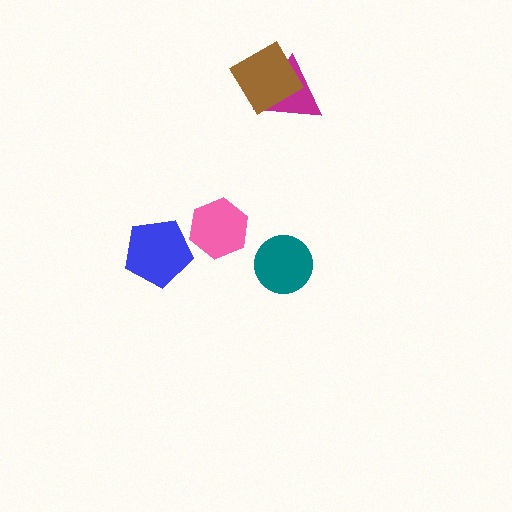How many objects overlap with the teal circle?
0 objects overlap with the teal circle.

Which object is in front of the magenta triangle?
The brown diamond is in front of the magenta triangle.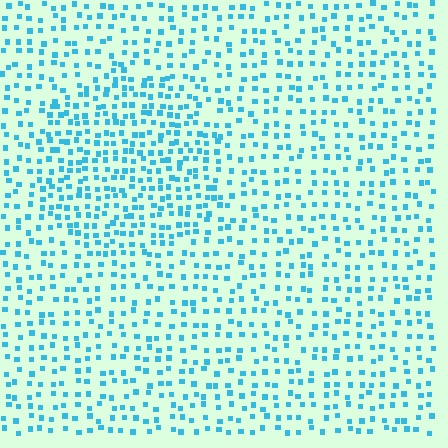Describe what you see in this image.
The image contains small cyan elements arranged at two different densities. A circle-shaped region is visible where the elements are more densely packed than the surrounding area.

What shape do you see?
I see a circle.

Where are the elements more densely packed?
The elements are more densely packed inside the circle boundary.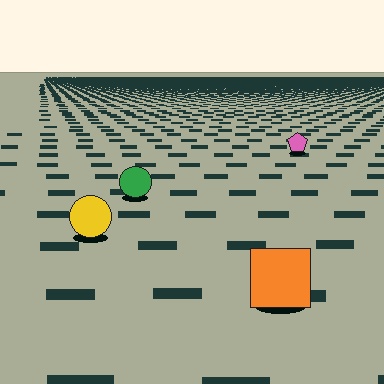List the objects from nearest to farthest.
From nearest to farthest: the orange square, the yellow circle, the green circle, the pink pentagon.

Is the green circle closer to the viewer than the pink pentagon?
Yes. The green circle is closer — you can tell from the texture gradient: the ground texture is coarser near it.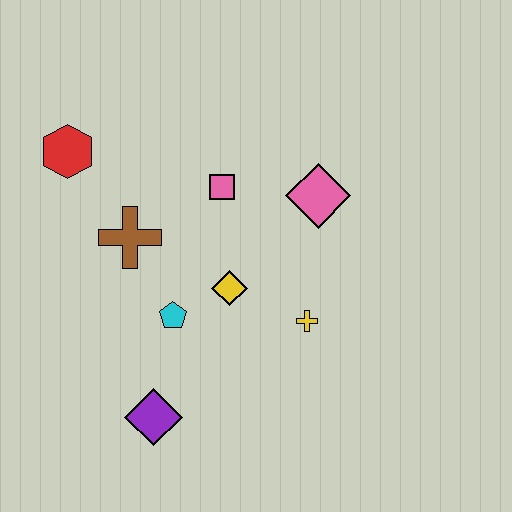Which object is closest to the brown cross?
The cyan pentagon is closest to the brown cross.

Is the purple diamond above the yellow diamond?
No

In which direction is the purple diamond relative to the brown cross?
The purple diamond is below the brown cross.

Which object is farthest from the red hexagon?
The yellow cross is farthest from the red hexagon.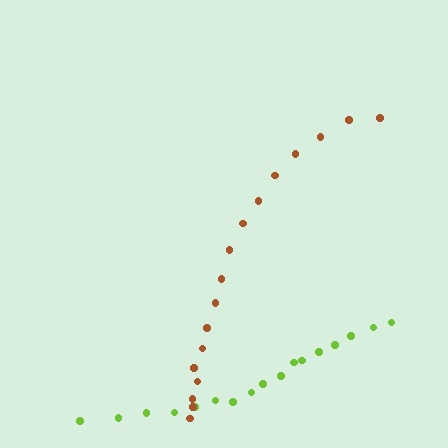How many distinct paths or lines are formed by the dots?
There are 2 distinct paths.